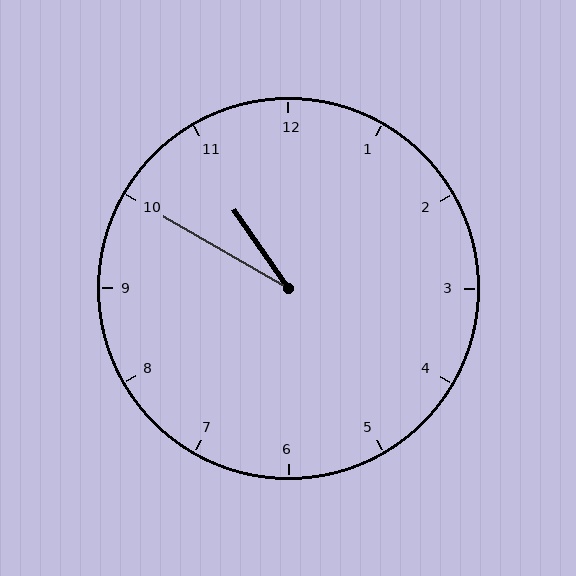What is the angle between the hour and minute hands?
Approximately 25 degrees.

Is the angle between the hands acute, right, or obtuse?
It is acute.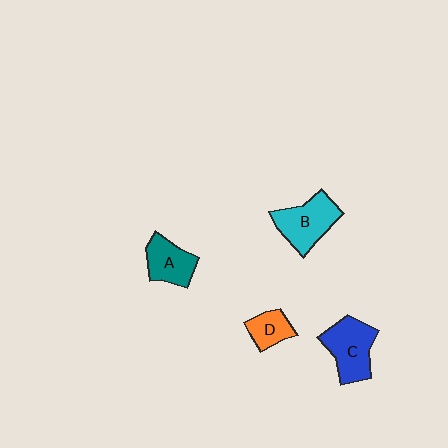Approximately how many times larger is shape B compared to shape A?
Approximately 1.3 times.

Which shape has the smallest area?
Shape D (orange).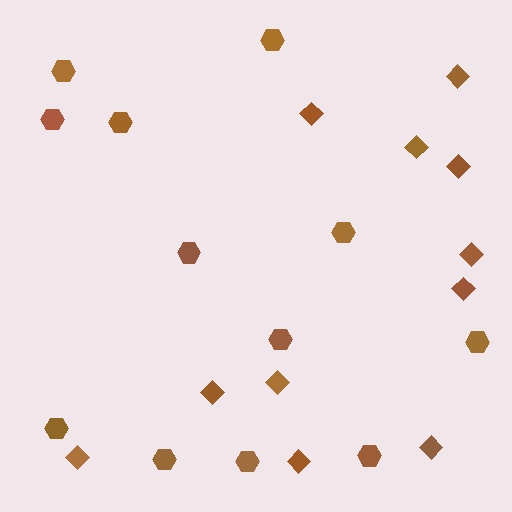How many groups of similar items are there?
There are 2 groups: one group of hexagons (12) and one group of diamonds (11).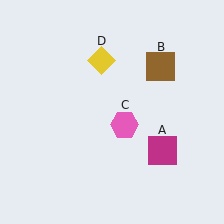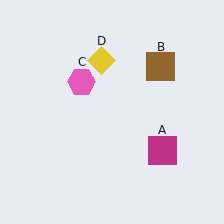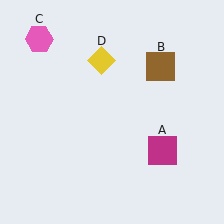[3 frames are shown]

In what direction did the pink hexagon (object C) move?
The pink hexagon (object C) moved up and to the left.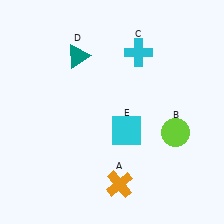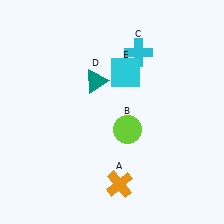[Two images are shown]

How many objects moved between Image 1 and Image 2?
3 objects moved between the two images.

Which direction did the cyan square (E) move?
The cyan square (E) moved up.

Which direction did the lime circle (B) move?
The lime circle (B) moved left.